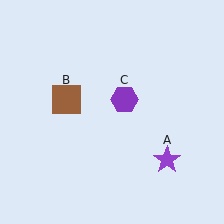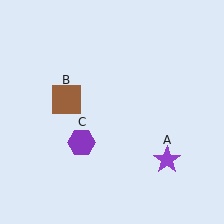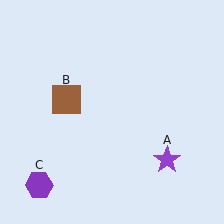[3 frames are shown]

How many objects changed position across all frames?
1 object changed position: purple hexagon (object C).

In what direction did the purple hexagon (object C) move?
The purple hexagon (object C) moved down and to the left.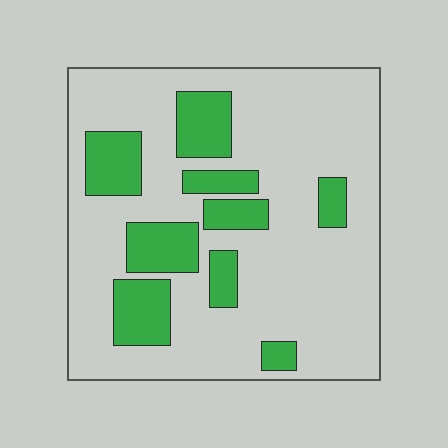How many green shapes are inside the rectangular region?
9.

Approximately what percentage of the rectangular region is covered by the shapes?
Approximately 25%.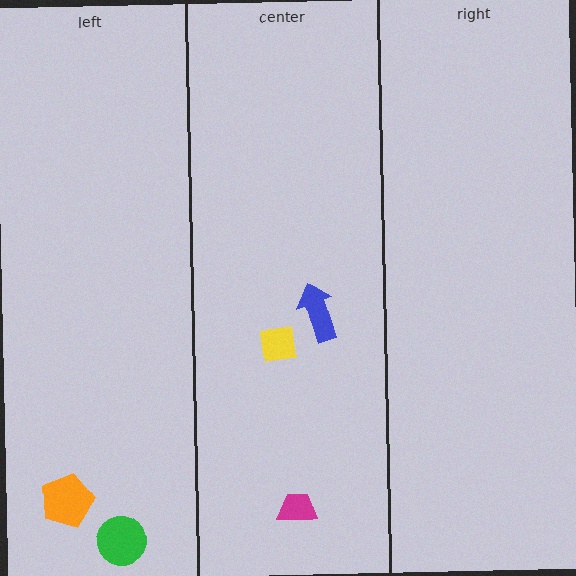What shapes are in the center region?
The blue arrow, the yellow square, the magenta trapezoid.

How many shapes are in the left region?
2.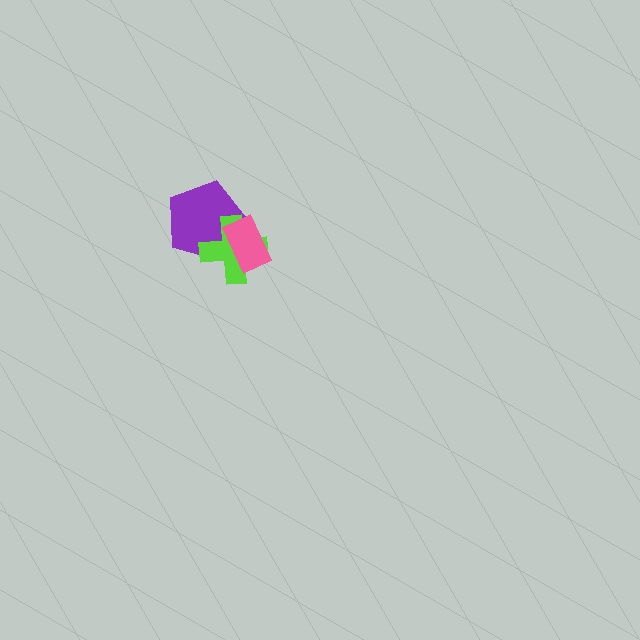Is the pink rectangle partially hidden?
No, no other shape covers it.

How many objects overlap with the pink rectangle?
2 objects overlap with the pink rectangle.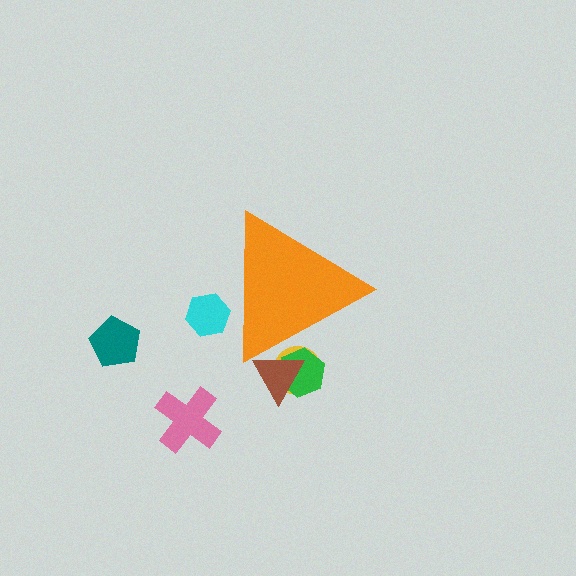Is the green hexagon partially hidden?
Yes, the green hexagon is partially hidden behind the orange triangle.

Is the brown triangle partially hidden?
Yes, the brown triangle is partially hidden behind the orange triangle.